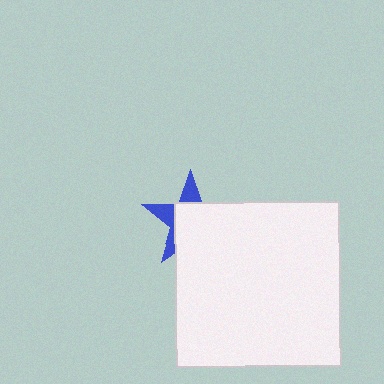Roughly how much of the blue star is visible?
A small part of it is visible (roughly 32%).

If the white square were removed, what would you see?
You would see the complete blue star.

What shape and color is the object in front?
The object in front is a white square.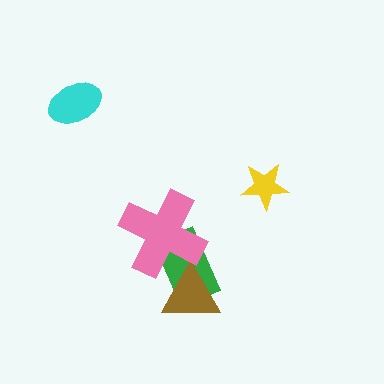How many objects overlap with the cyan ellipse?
0 objects overlap with the cyan ellipse.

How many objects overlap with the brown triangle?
2 objects overlap with the brown triangle.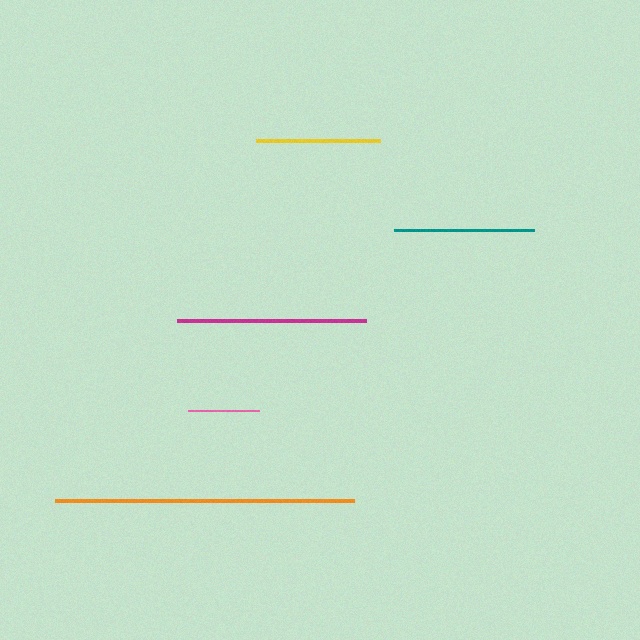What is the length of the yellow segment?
The yellow segment is approximately 123 pixels long.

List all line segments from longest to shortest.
From longest to shortest: orange, magenta, teal, yellow, pink.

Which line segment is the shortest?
The pink line is the shortest at approximately 71 pixels.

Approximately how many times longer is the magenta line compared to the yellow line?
The magenta line is approximately 1.5 times the length of the yellow line.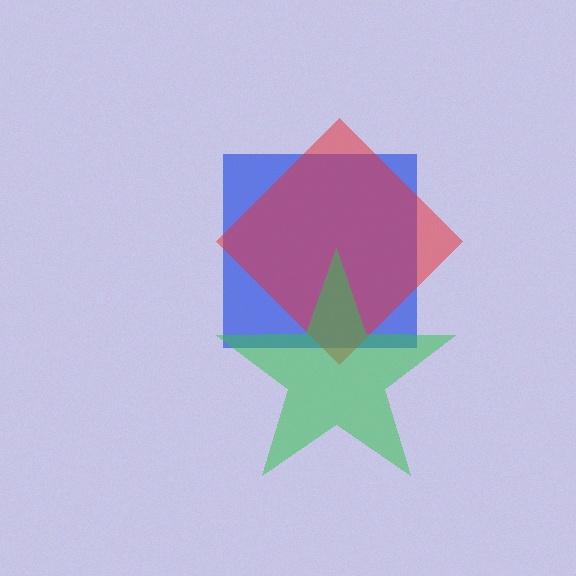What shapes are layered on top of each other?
The layered shapes are: a blue square, a red diamond, a green star.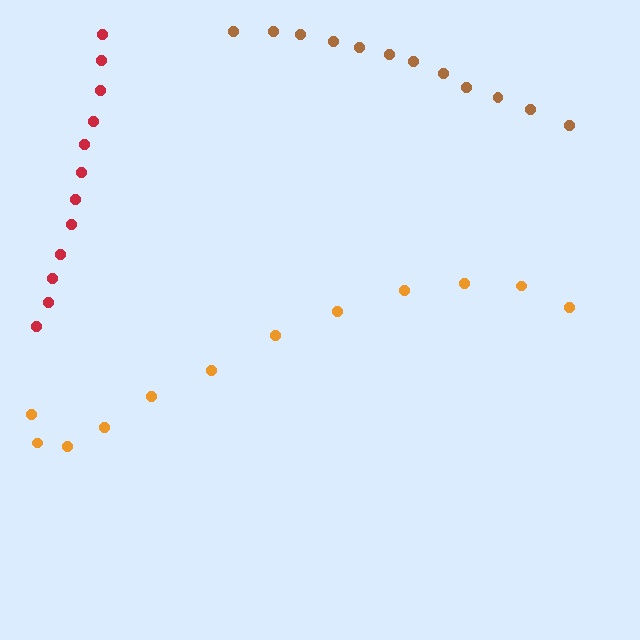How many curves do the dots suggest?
There are 3 distinct paths.